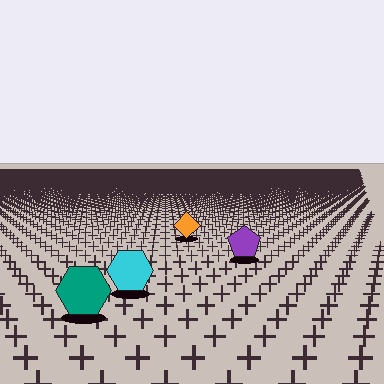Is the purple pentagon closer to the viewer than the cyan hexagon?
No. The cyan hexagon is closer — you can tell from the texture gradient: the ground texture is coarser near it.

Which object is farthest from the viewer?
The orange diamond is farthest from the viewer. It appears smaller and the ground texture around it is denser.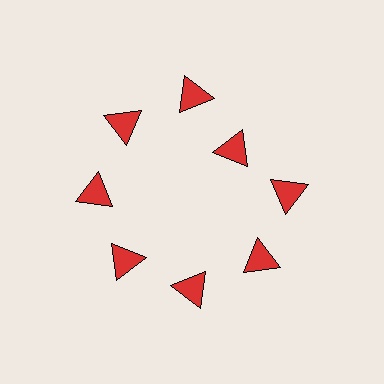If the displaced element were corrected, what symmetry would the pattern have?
It would have 8-fold rotational symmetry — the pattern would map onto itself every 45 degrees.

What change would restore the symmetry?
The symmetry would be restored by moving it outward, back onto the ring so that all 8 triangles sit at equal angles and equal distance from the center.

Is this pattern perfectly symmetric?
No. The 8 red triangles are arranged in a ring, but one element near the 2 o'clock position is pulled inward toward the center, breaking the 8-fold rotational symmetry.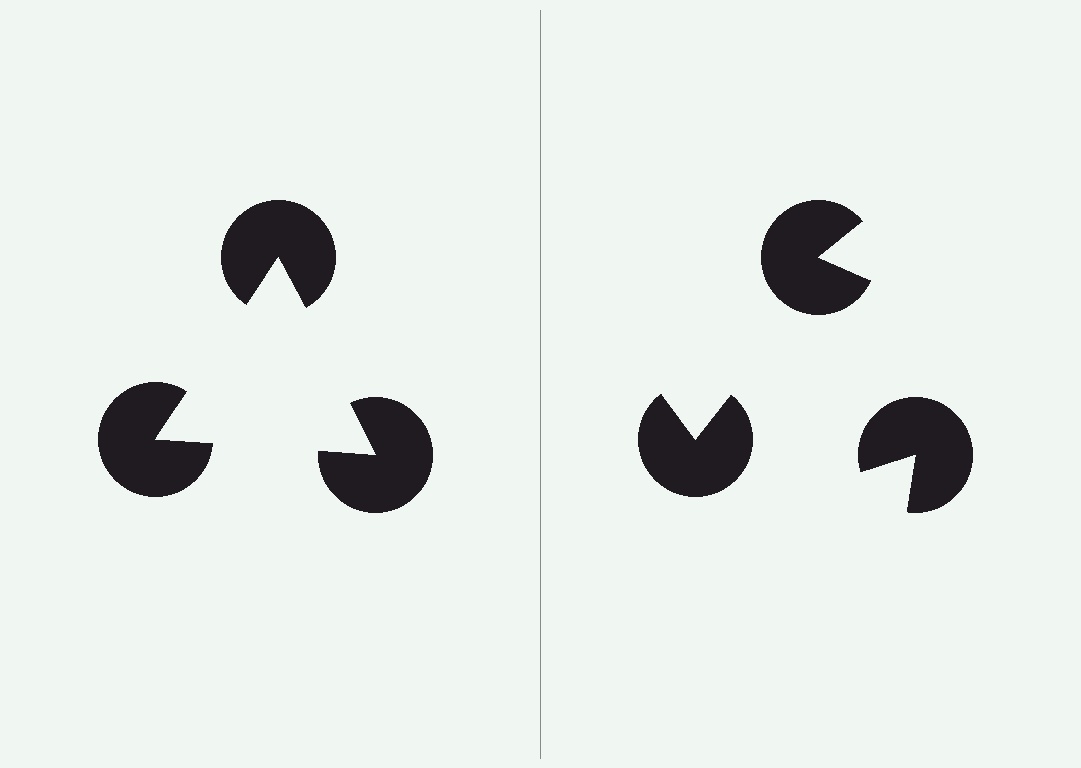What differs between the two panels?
The pac-man discs are positioned identically on both sides; only the wedge orientations differ. On the left they align to a triangle; on the right they are misaligned.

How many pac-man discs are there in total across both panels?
6 — 3 on each side.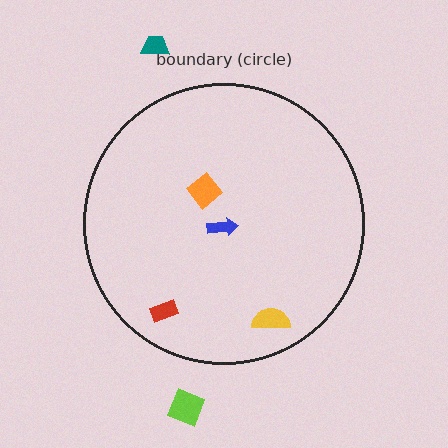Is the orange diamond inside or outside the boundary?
Inside.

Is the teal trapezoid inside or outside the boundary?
Outside.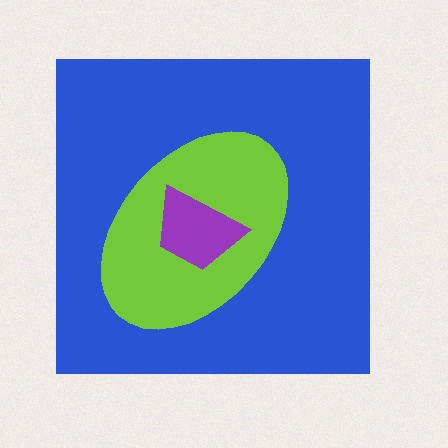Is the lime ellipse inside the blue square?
Yes.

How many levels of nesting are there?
3.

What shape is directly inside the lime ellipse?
The purple trapezoid.